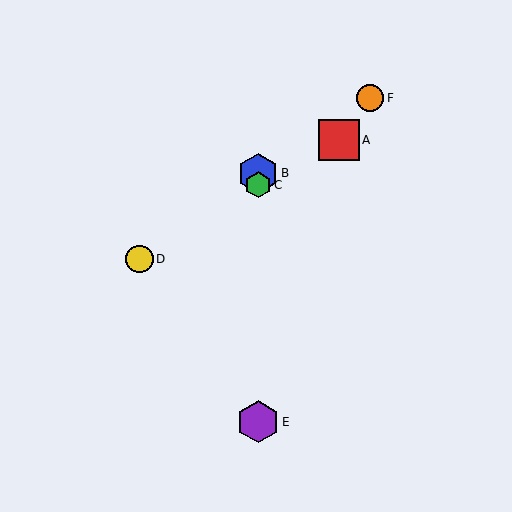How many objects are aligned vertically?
3 objects (B, C, E) are aligned vertically.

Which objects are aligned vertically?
Objects B, C, E are aligned vertically.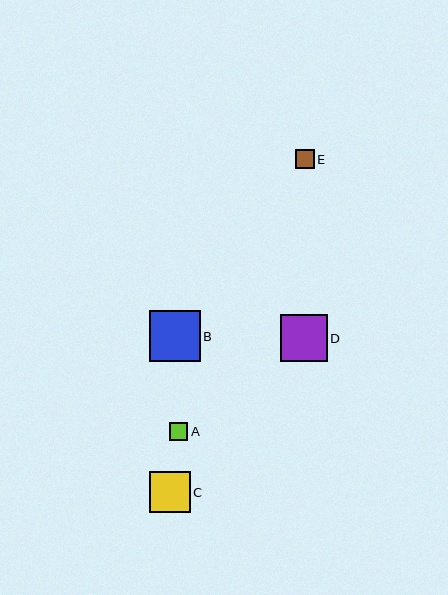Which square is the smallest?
Square A is the smallest with a size of approximately 19 pixels.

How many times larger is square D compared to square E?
Square D is approximately 2.5 times the size of square E.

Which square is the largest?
Square B is the largest with a size of approximately 50 pixels.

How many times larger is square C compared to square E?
Square C is approximately 2.2 times the size of square E.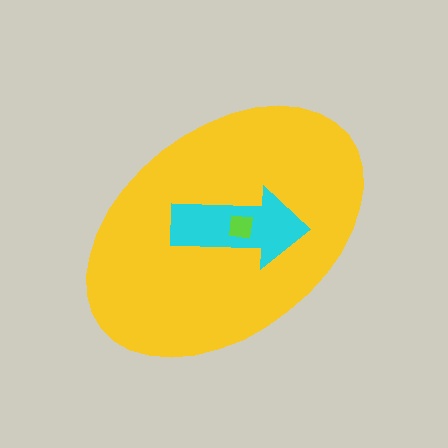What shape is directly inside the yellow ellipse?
The cyan arrow.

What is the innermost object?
The lime square.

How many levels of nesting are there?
3.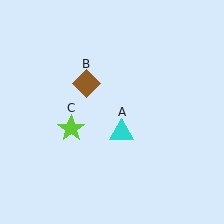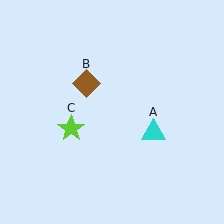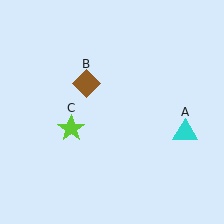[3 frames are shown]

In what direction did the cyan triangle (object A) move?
The cyan triangle (object A) moved right.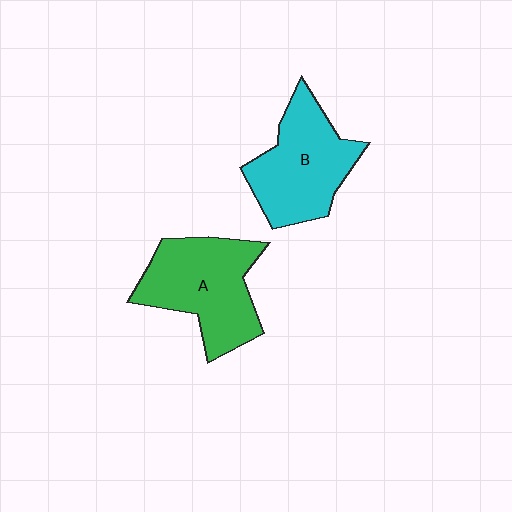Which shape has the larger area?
Shape A (green).